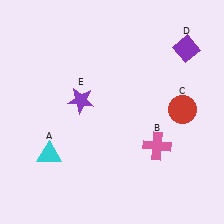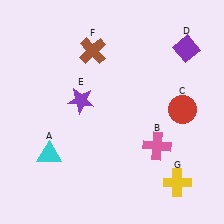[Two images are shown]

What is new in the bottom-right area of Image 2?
A yellow cross (G) was added in the bottom-right area of Image 2.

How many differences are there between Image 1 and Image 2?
There are 2 differences between the two images.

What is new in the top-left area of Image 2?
A brown cross (F) was added in the top-left area of Image 2.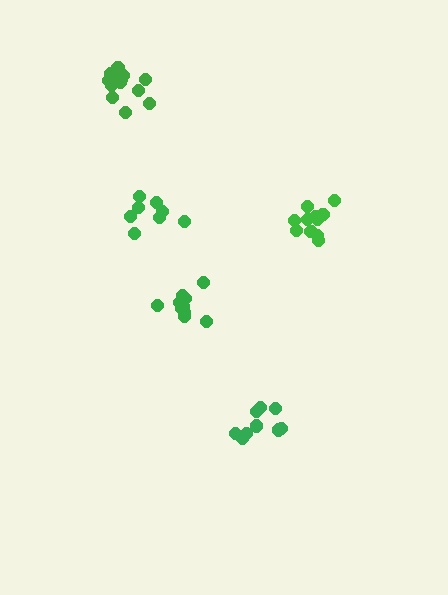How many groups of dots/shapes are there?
There are 5 groups.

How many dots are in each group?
Group 1: 10 dots, Group 2: 9 dots, Group 3: 12 dots, Group 4: 8 dots, Group 5: 13 dots (52 total).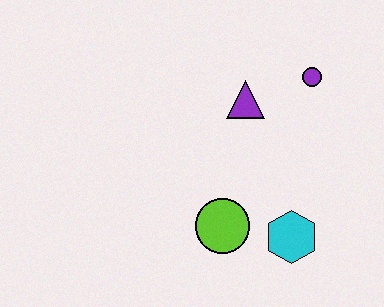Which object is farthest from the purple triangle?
The cyan hexagon is farthest from the purple triangle.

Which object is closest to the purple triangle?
The purple circle is closest to the purple triangle.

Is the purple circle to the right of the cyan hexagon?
Yes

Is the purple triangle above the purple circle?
No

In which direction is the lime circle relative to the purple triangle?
The lime circle is below the purple triangle.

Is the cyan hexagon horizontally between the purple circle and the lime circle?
Yes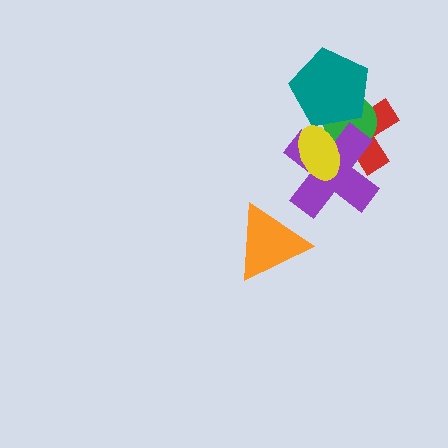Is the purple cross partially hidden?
Yes, it is partially covered by another shape.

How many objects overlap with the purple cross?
4 objects overlap with the purple cross.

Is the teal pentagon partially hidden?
Yes, it is partially covered by another shape.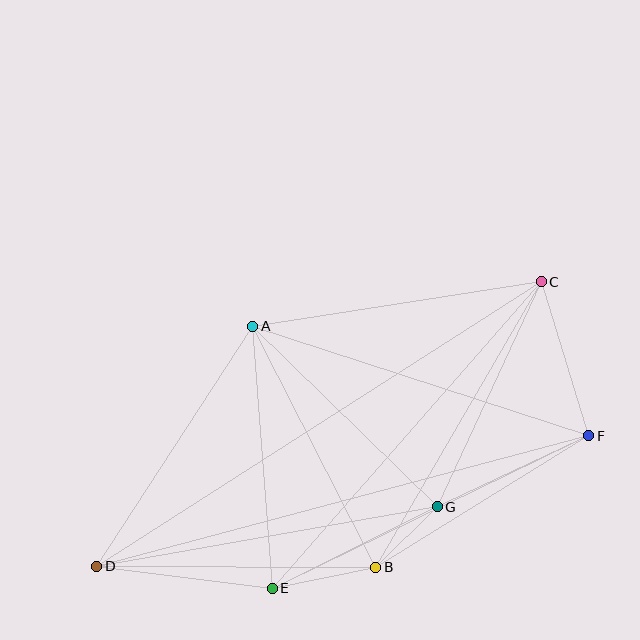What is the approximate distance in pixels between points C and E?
The distance between C and E is approximately 408 pixels.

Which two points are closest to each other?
Points B and G are closest to each other.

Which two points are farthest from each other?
Points C and D are farthest from each other.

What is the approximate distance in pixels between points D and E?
The distance between D and E is approximately 177 pixels.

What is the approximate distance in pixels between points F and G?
The distance between F and G is approximately 168 pixels.